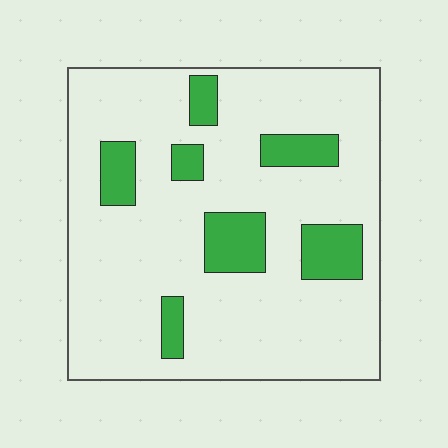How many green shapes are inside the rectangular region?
7.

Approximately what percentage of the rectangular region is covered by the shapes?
Approximately 15%.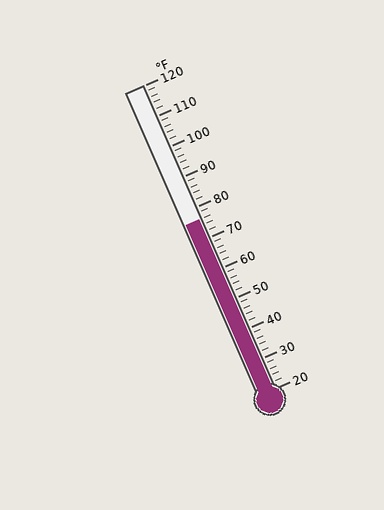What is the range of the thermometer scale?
The thermometer scale ranges from 20°F to 120°F.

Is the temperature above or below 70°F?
The temperature is above 70°F.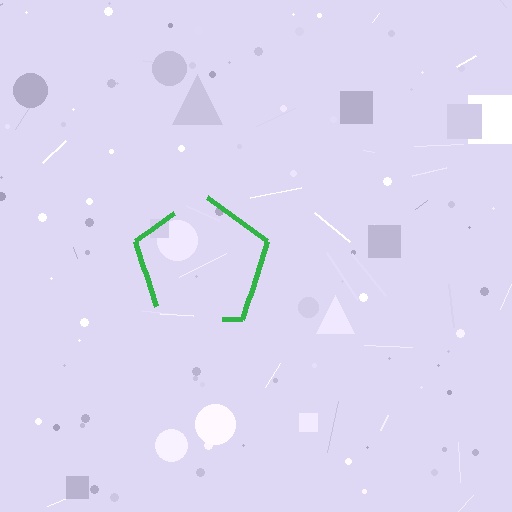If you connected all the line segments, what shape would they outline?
They would outline a pentagon.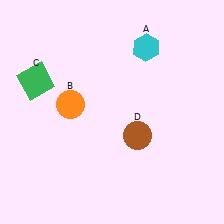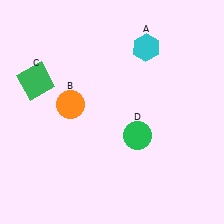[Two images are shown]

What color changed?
The circle (D) changed from brown in Image 1 to green in Image 2.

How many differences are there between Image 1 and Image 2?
There is 1 difference between the two images.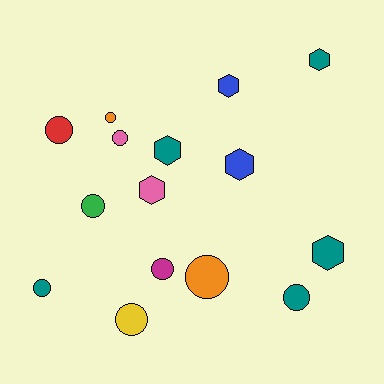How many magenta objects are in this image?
There is 1 magenta object.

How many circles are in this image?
There are 9 circles.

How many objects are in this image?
There are 15 objects.